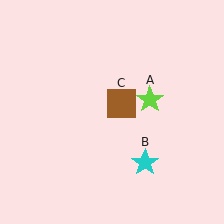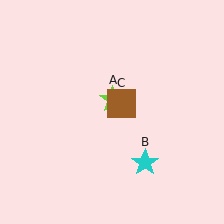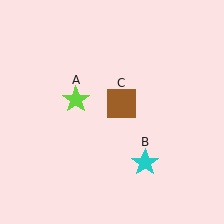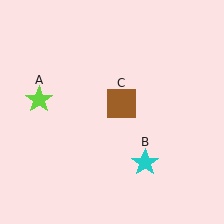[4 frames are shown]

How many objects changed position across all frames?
1 object changed position: lime star (object A).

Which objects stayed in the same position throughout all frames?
Cyan star (object B) and brown square (object C) remained stationary.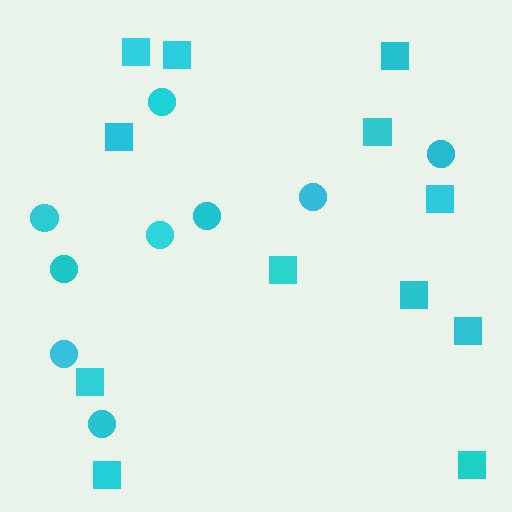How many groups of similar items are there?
There are 2 groups: one group of circles (9) and one group of squares (12).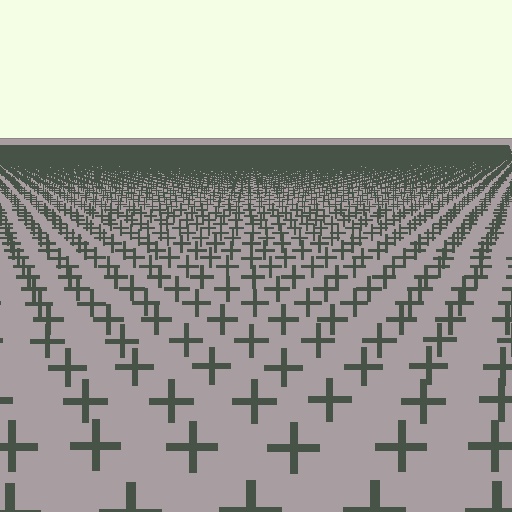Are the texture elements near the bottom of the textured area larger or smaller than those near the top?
Larger. Near the bottom, elements are closer to the viewer and appear at a bigger on-screen size.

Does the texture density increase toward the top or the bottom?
Density increases toward the top.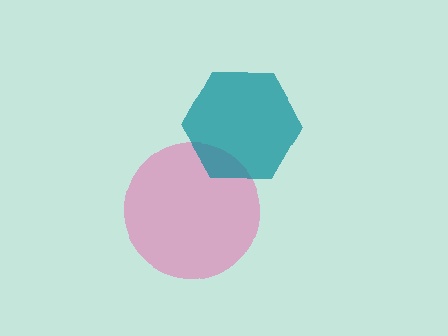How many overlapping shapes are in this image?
There are 2 overlapping shapes in the image.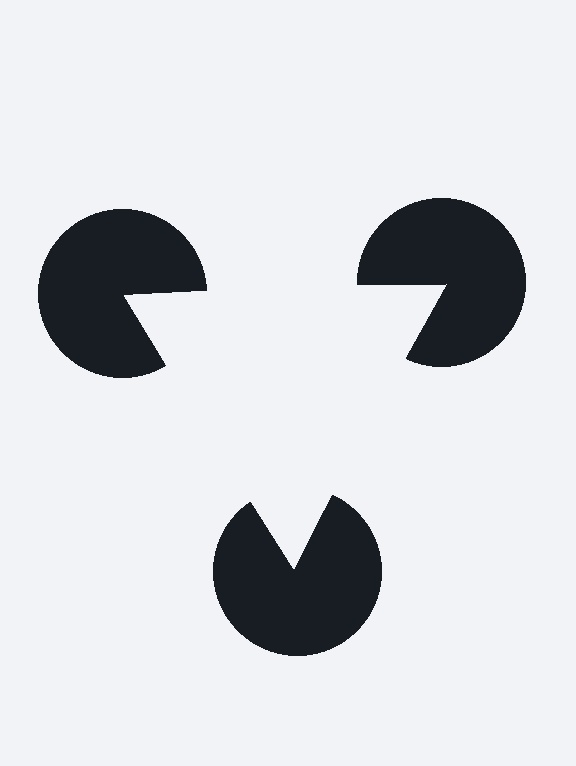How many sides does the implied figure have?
3 sides.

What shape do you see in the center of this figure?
An illusory triangle — its edges are inferred from the aligned wedge cuts in the pac-man discs, not physically drawn.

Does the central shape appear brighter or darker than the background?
It typically appears slightly brighter than the background, even though no actual brightness change is drawn.